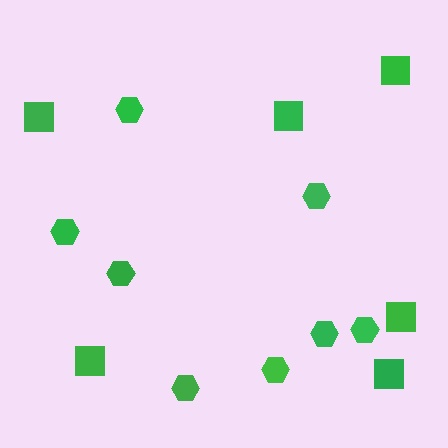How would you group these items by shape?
There are 2 groups: one group of squares (6) and one group of hexagons (8).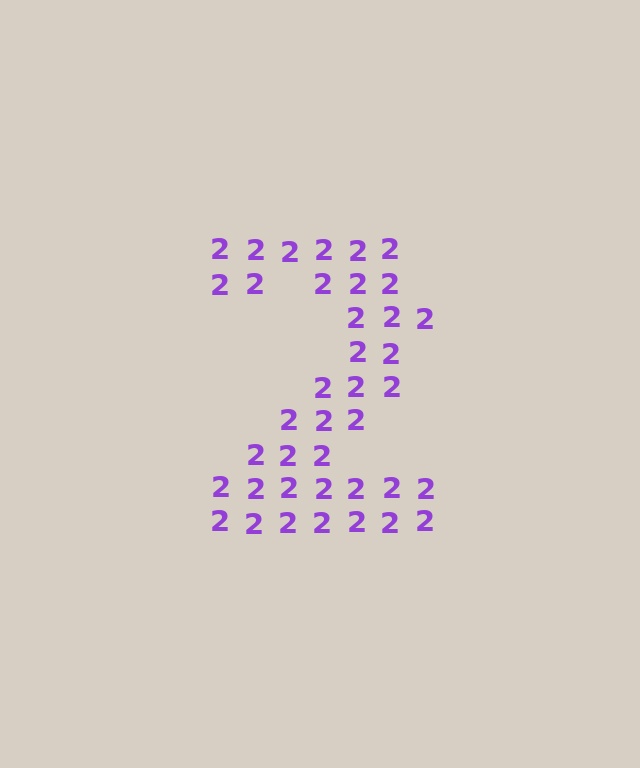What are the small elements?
The small elements are digit 2's.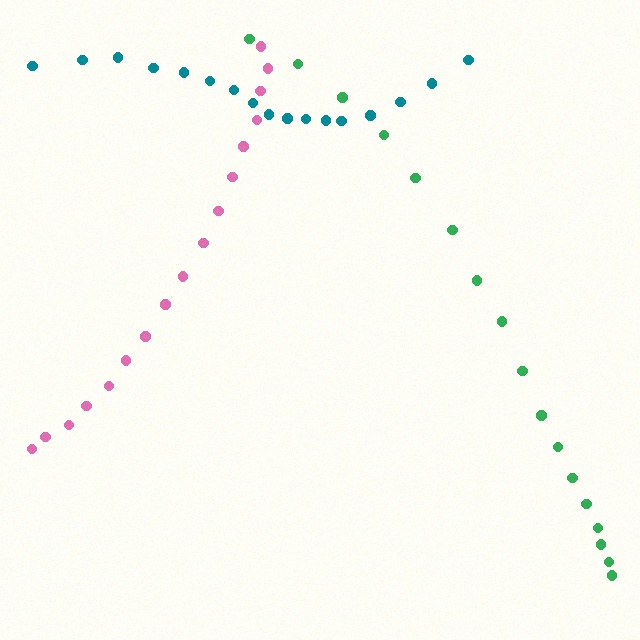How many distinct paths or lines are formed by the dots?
There are 3 distinct paths.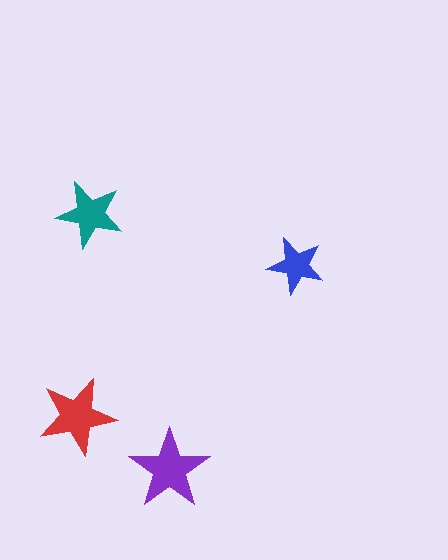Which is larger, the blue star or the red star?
The red one.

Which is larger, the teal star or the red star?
The red one.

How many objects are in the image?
There are 4 objects in the image.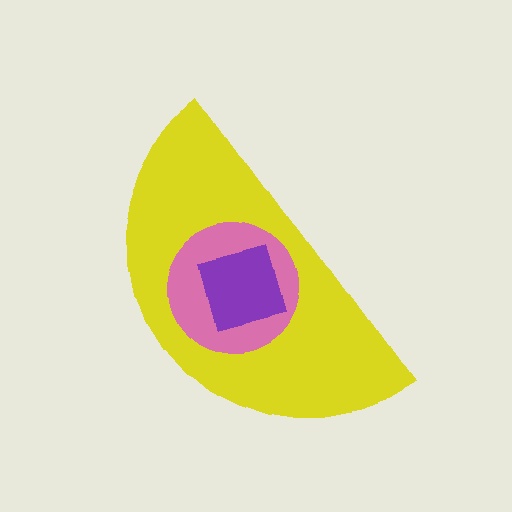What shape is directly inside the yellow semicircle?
The pink circle.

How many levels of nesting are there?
3.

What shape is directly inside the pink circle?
The purple square.